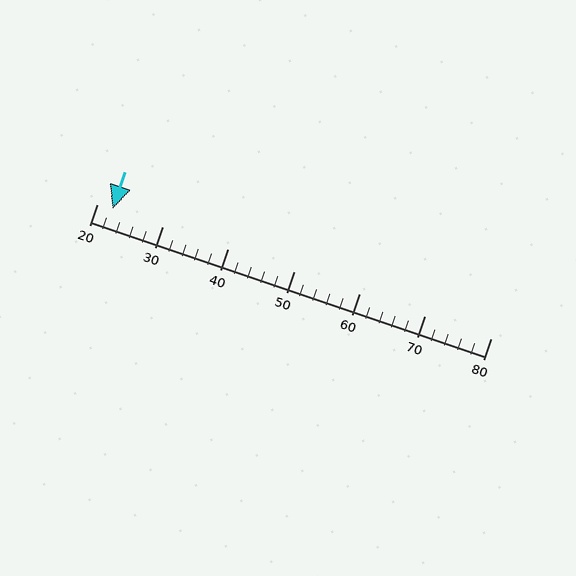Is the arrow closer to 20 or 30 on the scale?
The arrow is closer to 20.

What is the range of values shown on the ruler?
The ruler shows values from 20 to 80.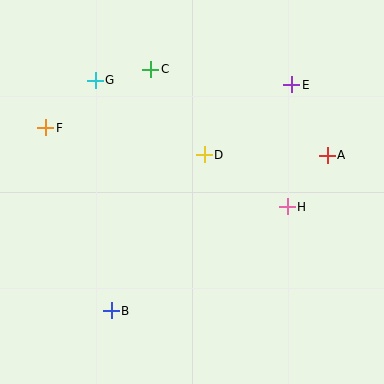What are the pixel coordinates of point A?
Point A is at (327, 155).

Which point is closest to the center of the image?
Point D at (204, 155) is closest to the center.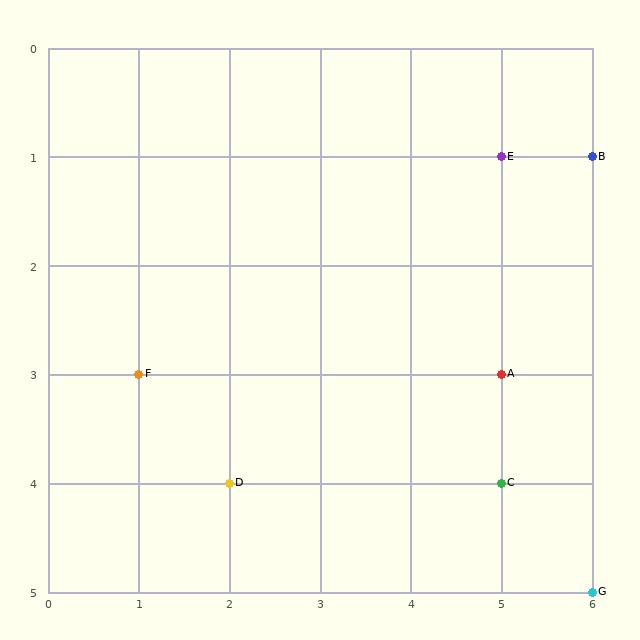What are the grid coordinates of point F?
Point F is at grid coordinates (1, 3).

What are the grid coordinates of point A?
Point A is at grid coordinates (5, 3).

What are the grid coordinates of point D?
Point D is at grid coordinates (2, 4).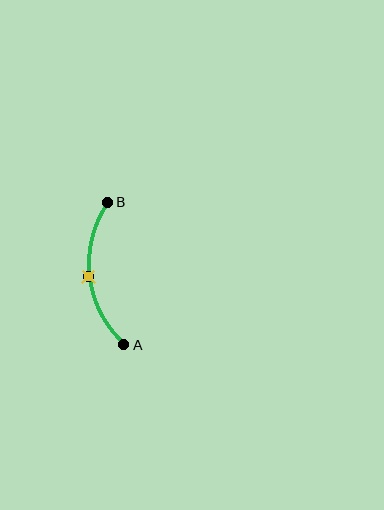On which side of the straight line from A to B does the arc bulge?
The arc bulges to the left of the straight line connecting A and B.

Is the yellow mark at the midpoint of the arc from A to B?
Yes. The yellow mark lies on the arc at equal arc-length from both A and B — it is the arc midpoint.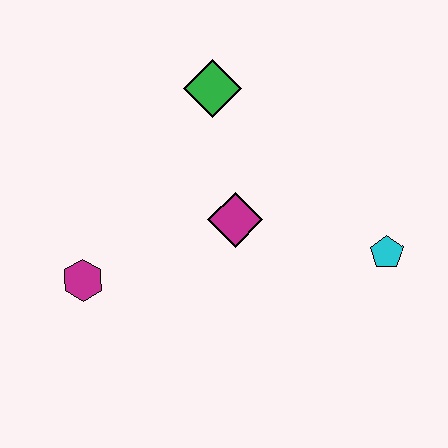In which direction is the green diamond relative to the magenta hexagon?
The green diamond is above the magenta hexagon.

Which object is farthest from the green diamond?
The cyan pentagon is farthest from the green diamond.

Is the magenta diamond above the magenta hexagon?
Yes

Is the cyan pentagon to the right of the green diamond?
Yes